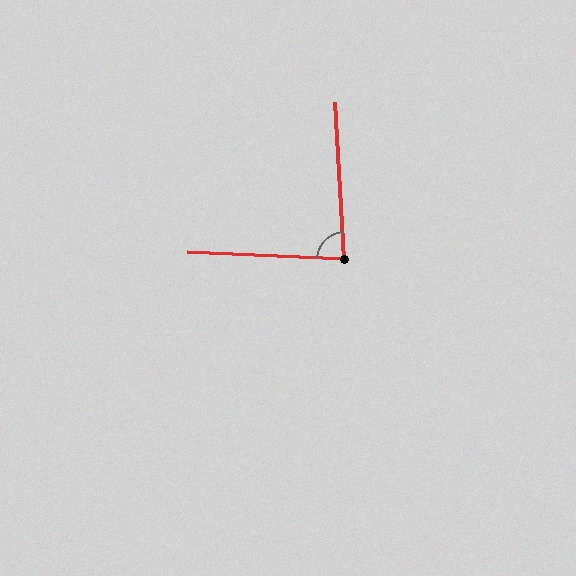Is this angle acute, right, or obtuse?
It is acute.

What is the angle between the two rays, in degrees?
Approximately 84 degrees.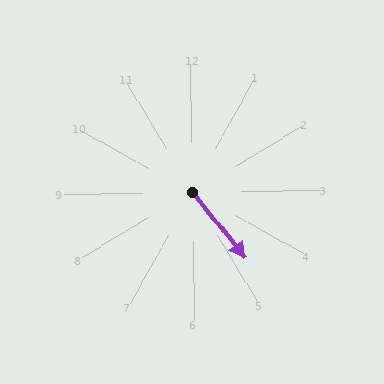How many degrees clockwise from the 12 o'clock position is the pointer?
Approximately 142 degrees.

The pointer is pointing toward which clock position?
Roughly 5 o'clock.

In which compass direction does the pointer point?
Southeast.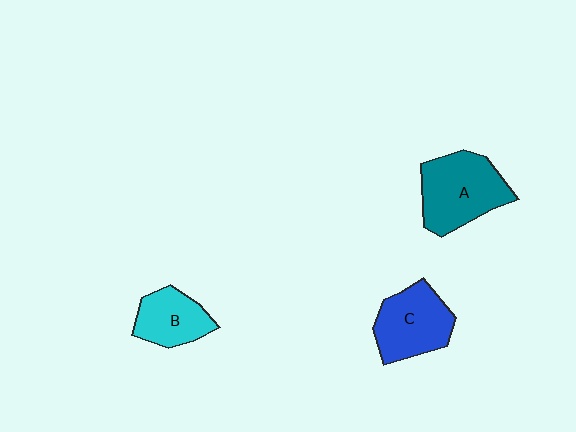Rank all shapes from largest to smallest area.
From largest to smallest: A (teal), C (blue), B (cyan).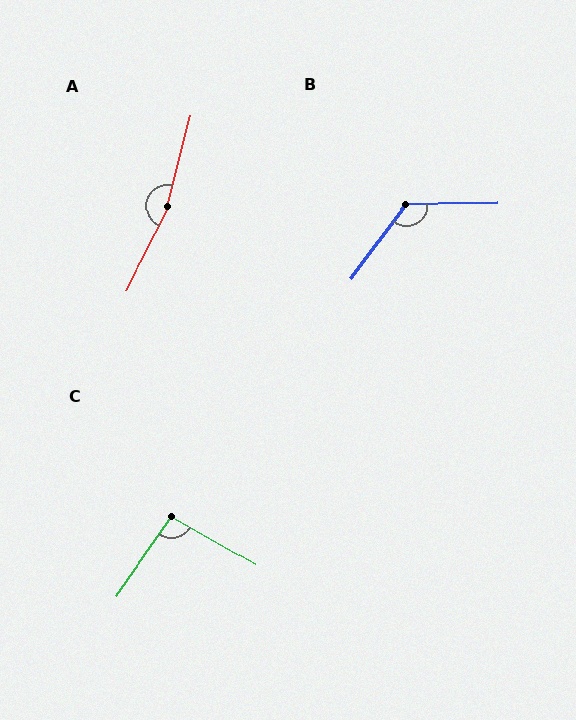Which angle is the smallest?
C, at approximately 95 degrees.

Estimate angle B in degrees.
Approximately 127 degrees.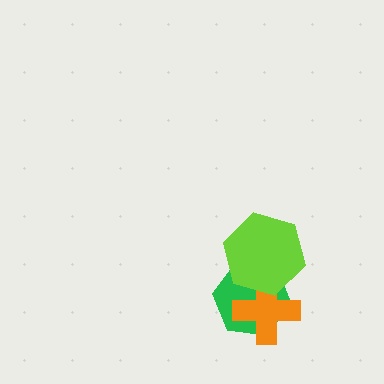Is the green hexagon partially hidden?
Yes, it is partially covered by another shape.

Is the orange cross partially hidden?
Yes, it is partially covered by another shape.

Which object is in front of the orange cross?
The lime hexagon is in front of the orange cross.